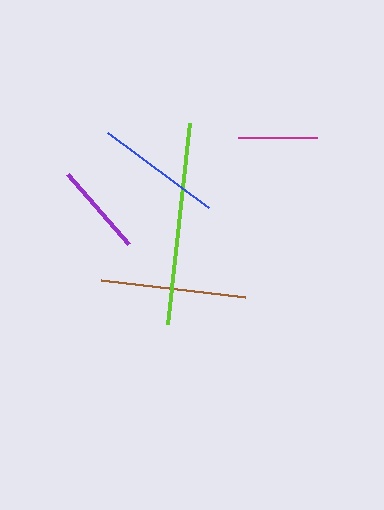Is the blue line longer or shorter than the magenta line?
The blue line is longer than the magenta line.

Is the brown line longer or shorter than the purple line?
The brown line is longer than the purple line.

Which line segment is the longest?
The lime line is the longest at approximately 202 pixels.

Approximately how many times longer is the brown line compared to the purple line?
The brown line is approximately 1.6 times the length of the purple line.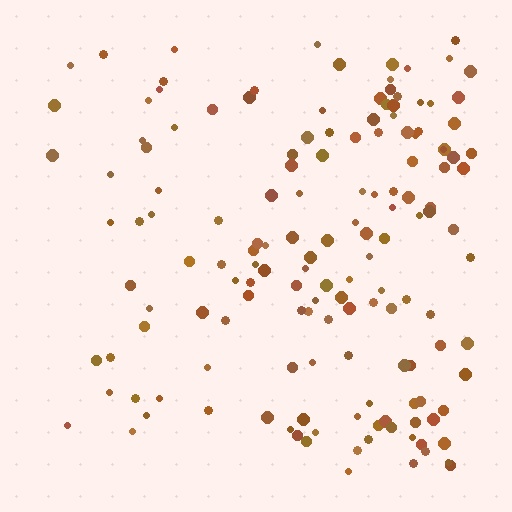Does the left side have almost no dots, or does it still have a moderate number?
Still a moderate number, just noticeably fewer than the right.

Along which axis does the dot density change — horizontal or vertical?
Horizontal.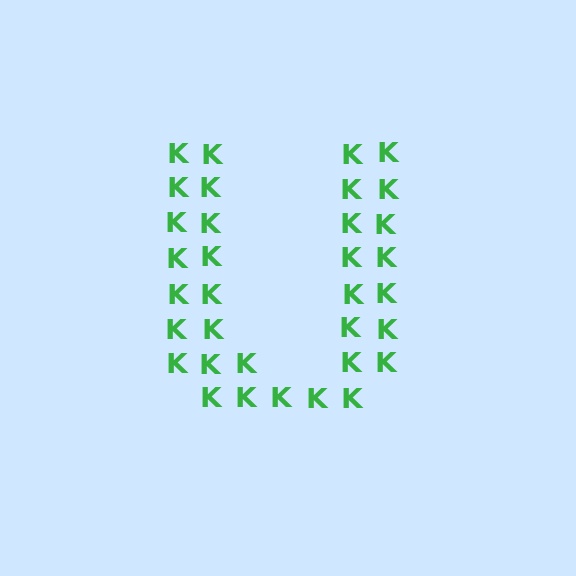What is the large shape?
The large shape is the letter U.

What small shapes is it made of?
It is made of small letter K's.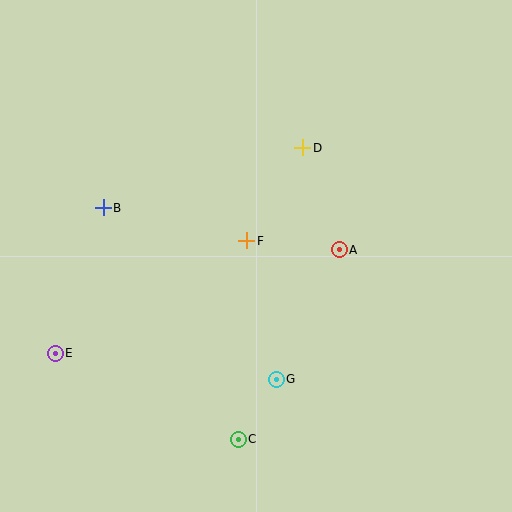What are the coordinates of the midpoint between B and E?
The midpoint between B and E is at (79, 280).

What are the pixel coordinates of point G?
Point G is at (276, 379).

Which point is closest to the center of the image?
Point F at (247, 241) is closest to the center.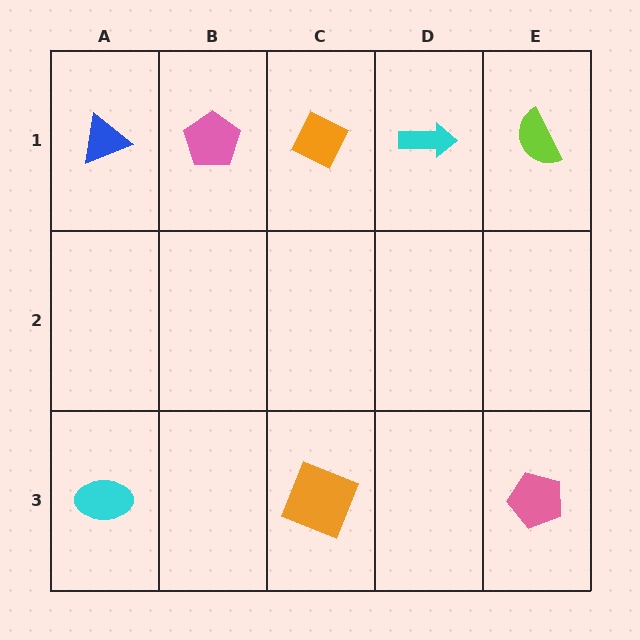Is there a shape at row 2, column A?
No, that cell is empty.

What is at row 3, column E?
A pink pentagon.